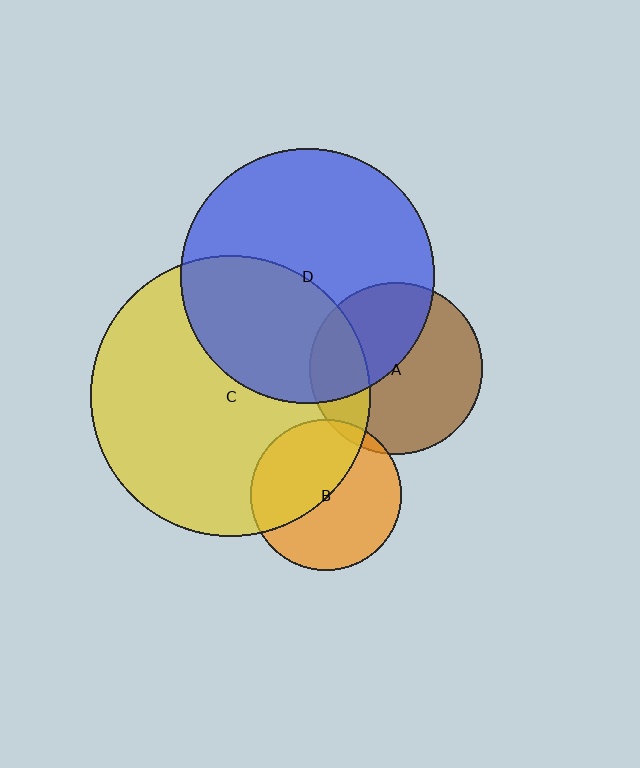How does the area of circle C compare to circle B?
Approximately 3.4 times.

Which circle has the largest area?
Circle C (yellow).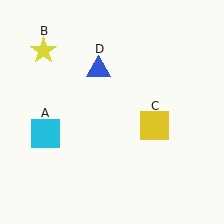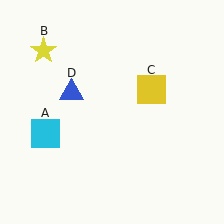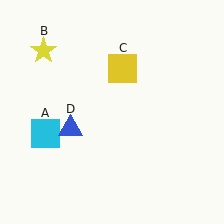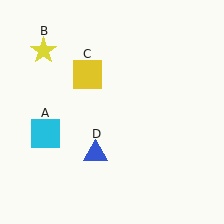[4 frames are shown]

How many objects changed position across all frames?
2 objects changed position: yellow square (object C), blue triangle (object D).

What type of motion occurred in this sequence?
The yellow square (object C), blue triangle (object D) rotated counterclockwise around the center of the scene.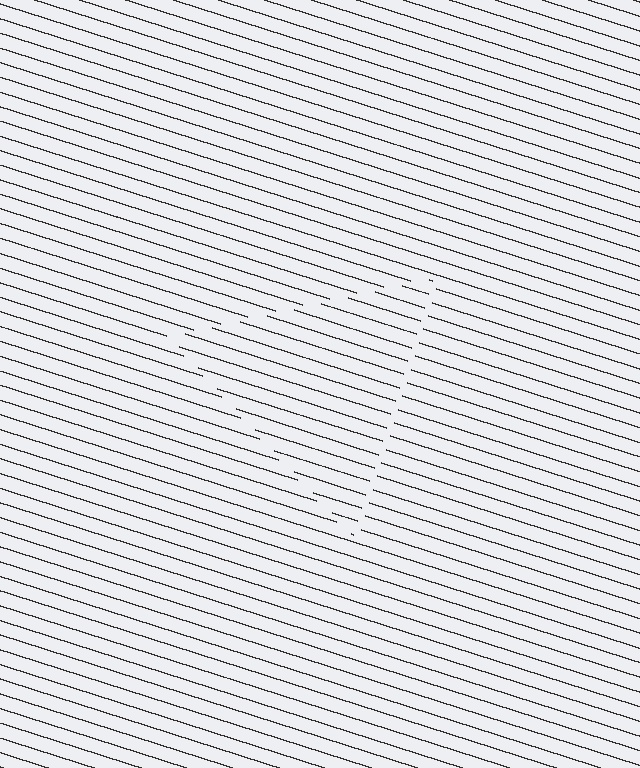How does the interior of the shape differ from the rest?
The interior of the shape contains the same grating, shifted by half a period — the contour is defined by the phase discontinuity where line-ends from the inner and outer gratings abut.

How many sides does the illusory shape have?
3 sides — the line-ends trace a triangle.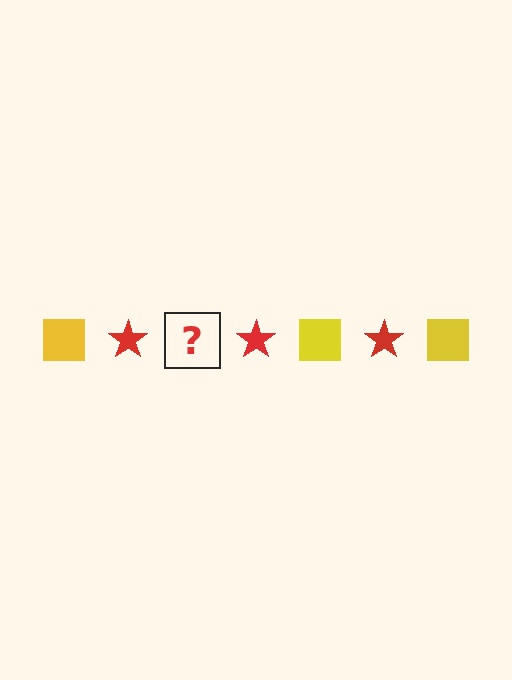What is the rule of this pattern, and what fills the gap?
The rule is that the pattern alternates between yellow square and red star. The gap should be filled with a yellow square.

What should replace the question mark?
The question mark should be replaced with a yellow square.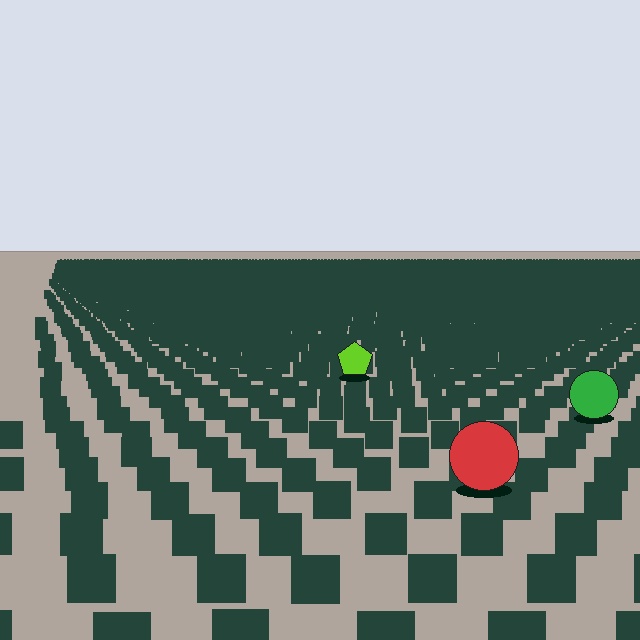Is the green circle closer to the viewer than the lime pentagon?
Yes. The green circle is closer — you can tell from the texture gradient: the ground texture is coarser near it.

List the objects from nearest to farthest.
From nearest to farthest: the red circle, the green circle, the lime pentagon.